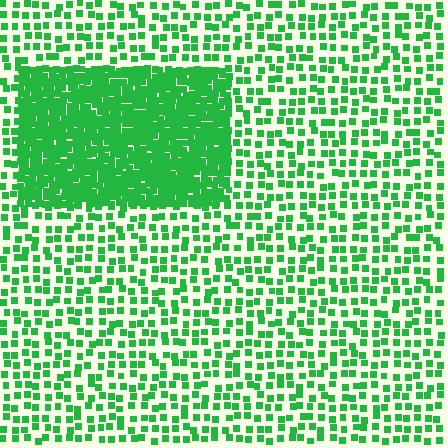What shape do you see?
I see a rectangle.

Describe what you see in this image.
The image contains small green elements arranged at two different densities. A rectangle-shaped region is visible where the elements are more densely packed than the surrounding area.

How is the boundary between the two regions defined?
The boundary is defined by a change in element density (approximately 3.0x ratio). All elements are the same color, size, and shape.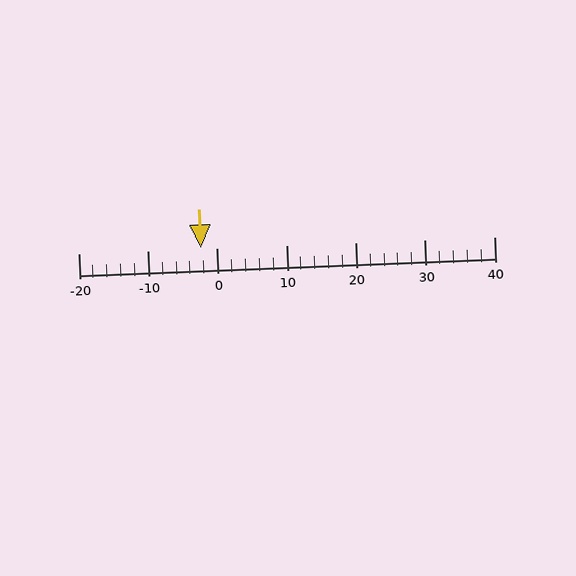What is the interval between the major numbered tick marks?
The major tick marks are spaced 10 units apart.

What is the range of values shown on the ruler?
The ruler shows values from -20 to 40.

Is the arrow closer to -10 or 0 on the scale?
The arrow is closer to 0.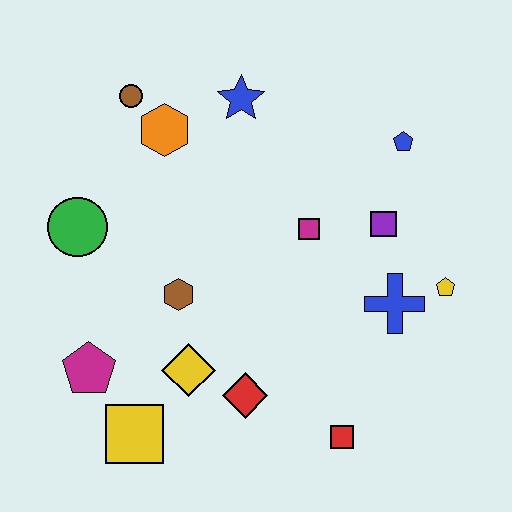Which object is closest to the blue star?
The orange hexagon is closest to the blue star.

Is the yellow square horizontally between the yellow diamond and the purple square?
No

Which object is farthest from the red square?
The brown circle is farthest from the red square.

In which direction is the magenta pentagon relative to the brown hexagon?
The magenta pentagon is to the left of the brown hexagon.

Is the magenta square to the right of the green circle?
Yes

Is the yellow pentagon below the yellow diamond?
No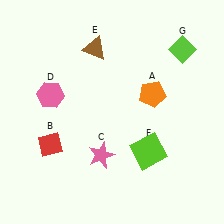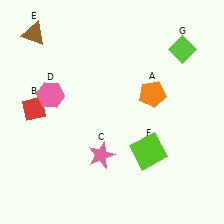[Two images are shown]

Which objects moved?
The objects that moved are: the red diamond (B), the brown triangle (E).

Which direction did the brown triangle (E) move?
The brown triangle (E) moved left.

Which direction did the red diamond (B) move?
The red diamond (B) moved up.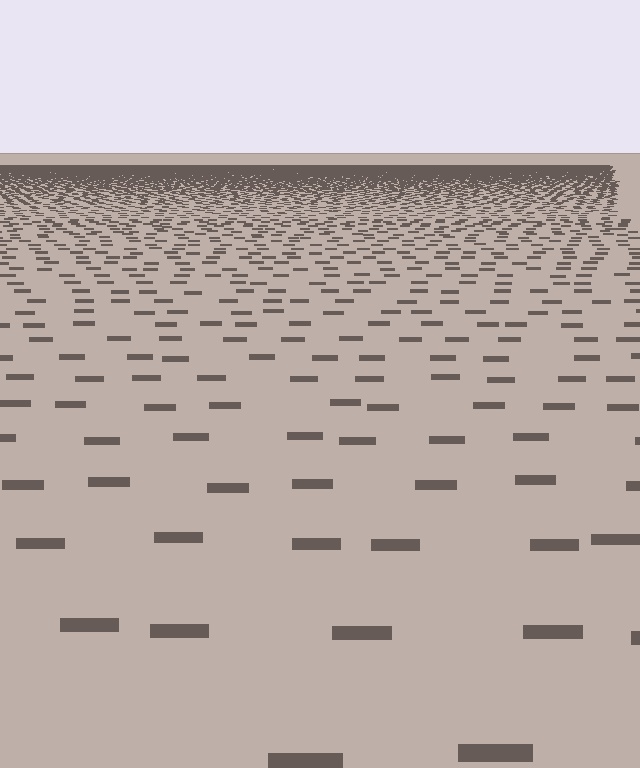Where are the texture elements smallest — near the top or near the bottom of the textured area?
Near the top.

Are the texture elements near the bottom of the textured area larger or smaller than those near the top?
Larger. Near the bottom, elements are closer to the viewer and appear at a bigger on-screen size.